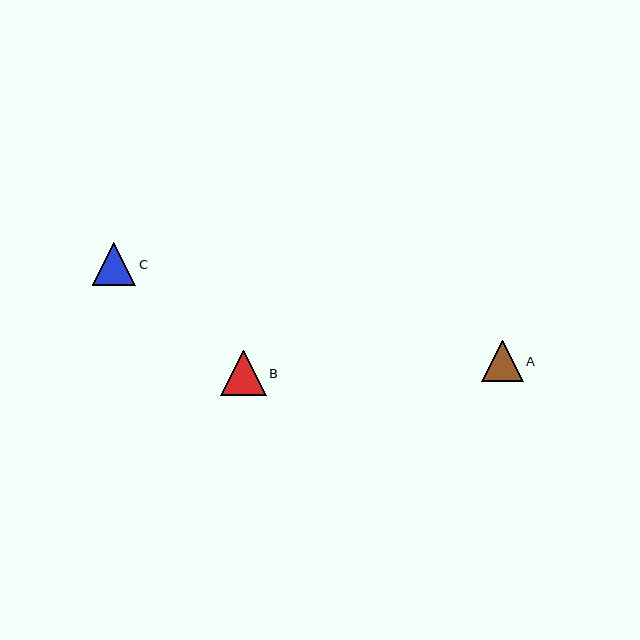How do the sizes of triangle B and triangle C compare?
Triangle B and triangle C are approximately the same size.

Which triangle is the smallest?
Triangle A is the smallest with a size of approximately 42 pixels.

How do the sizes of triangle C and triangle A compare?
Triangle C and triangle A are approximately the same size.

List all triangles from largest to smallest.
From largest to smallest: B, C, A.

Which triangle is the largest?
Triangle B is the largest with a size of approximately 45 pixels.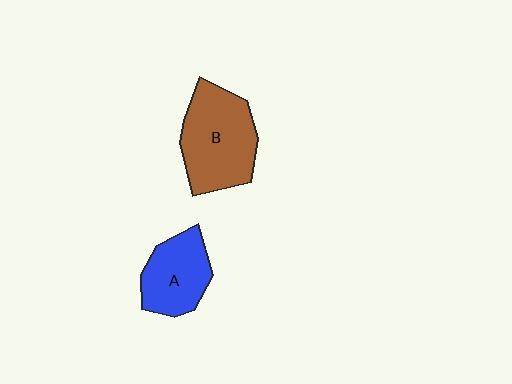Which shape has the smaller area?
Shape A (blue).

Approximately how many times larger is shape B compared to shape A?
Approximately 1.4 times.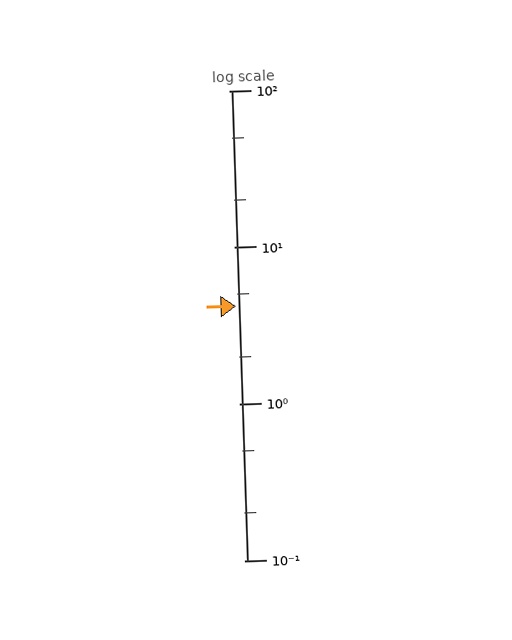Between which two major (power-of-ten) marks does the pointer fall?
The pointer is between 1 and 10.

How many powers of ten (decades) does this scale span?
The scale spans 3 decades, from 0.1 to 100.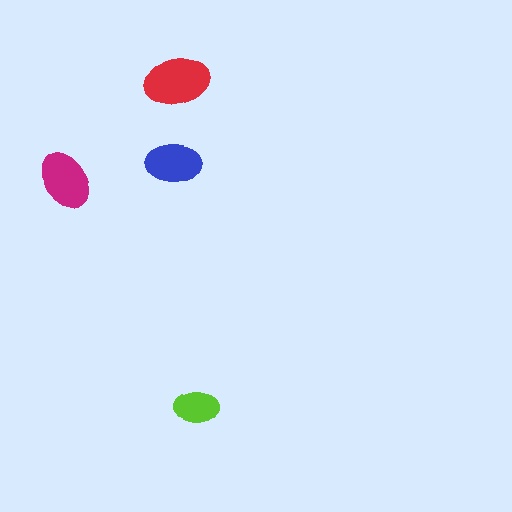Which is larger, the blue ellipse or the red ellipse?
The red one.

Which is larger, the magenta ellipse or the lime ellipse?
The magenta one.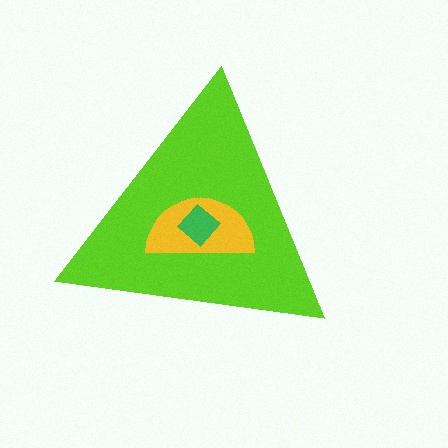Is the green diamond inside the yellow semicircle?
Yes.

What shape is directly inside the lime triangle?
The yellow semicircle.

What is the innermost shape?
The green diamond.